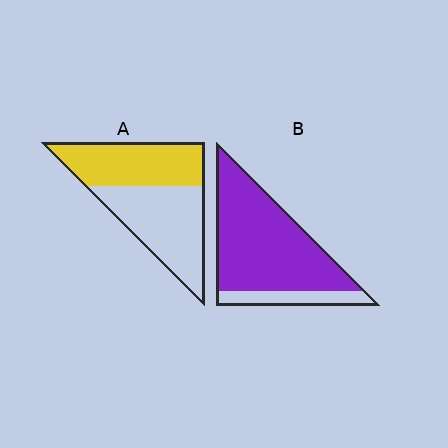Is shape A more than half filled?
Roughly half.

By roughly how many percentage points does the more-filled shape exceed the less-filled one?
By roughly 35 percentage points (B over A).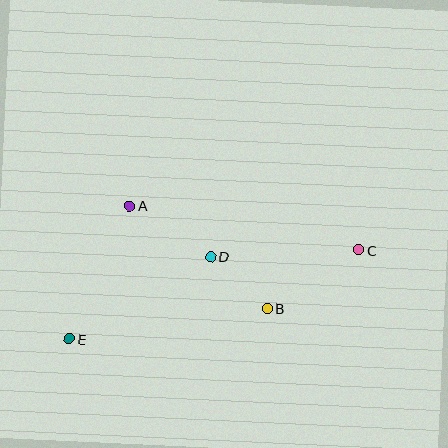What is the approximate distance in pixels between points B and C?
The distance between B and C is approximately 108 pixels.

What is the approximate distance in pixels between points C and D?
The distance between C and D is approximately 148 pixels.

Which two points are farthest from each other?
Points C and E are farthest from each other.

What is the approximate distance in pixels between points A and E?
The distance between A and E is approximately 146 pixels.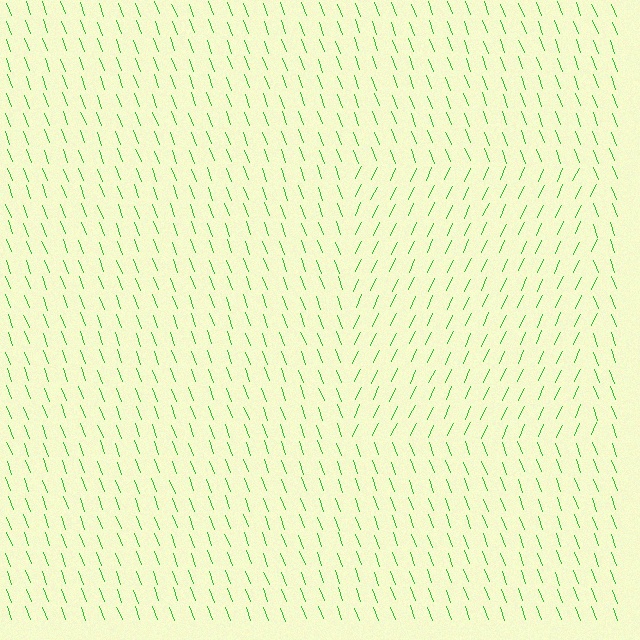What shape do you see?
I see a rectangle.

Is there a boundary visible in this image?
Yes, there is a texture boundary formed by a change in line orientation.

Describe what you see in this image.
The image is filled with small green line segments. A rectangle region in the image has lines oriented differently from the surrounding lines, creating a visible texture boundary.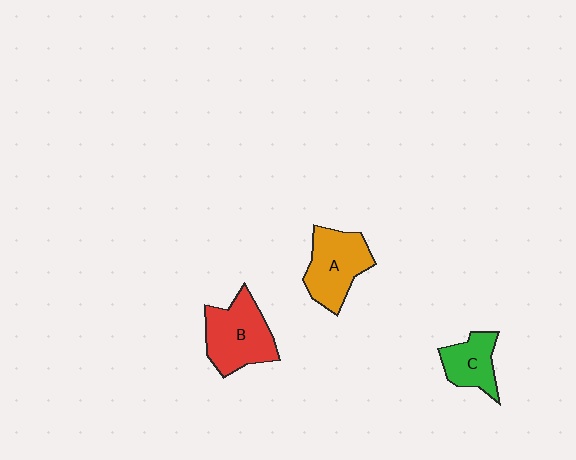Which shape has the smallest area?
Shape C (green).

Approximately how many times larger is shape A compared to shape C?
Approximately 1.5 times.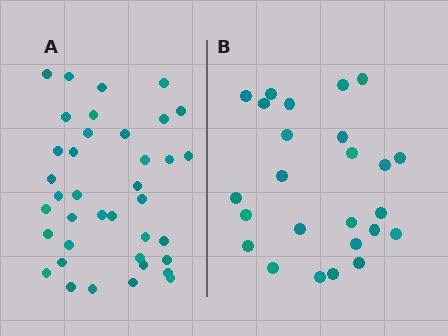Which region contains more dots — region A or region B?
Region A (the left region) has more dots.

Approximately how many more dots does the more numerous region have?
Region A has approximately 15 more dots than region B.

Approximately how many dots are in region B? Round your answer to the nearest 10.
About 20 dots. (The exact count is 25, which rounds to 20.)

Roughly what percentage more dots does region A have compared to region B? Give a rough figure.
About 50% more.